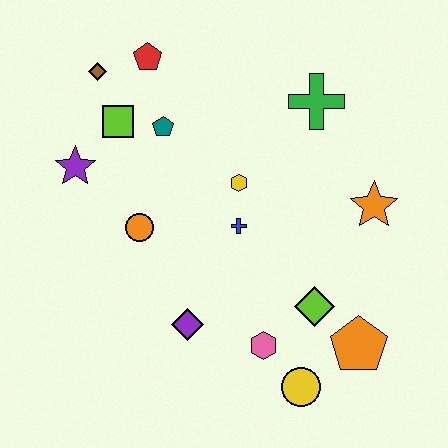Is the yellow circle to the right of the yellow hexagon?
Yes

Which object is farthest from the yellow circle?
The brown diamond is farthest from the yellow circle.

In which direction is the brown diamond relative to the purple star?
The brown diamond is above the purple star.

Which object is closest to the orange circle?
The purple star is closest to the orange circle.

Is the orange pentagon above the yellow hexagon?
No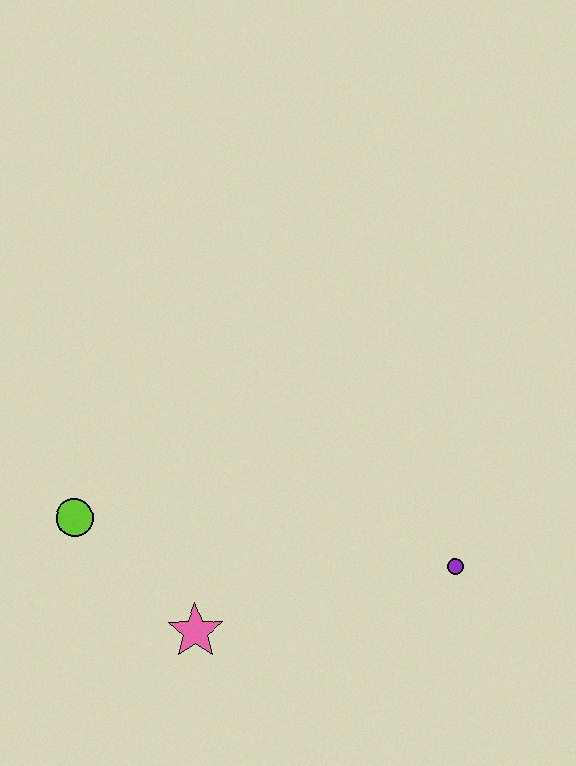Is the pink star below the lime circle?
Yes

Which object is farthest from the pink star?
The purple circle is farthest from the pink star.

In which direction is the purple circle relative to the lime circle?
The purple circle is to the right of the lime circle.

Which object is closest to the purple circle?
The pink star is closest to the purple circle.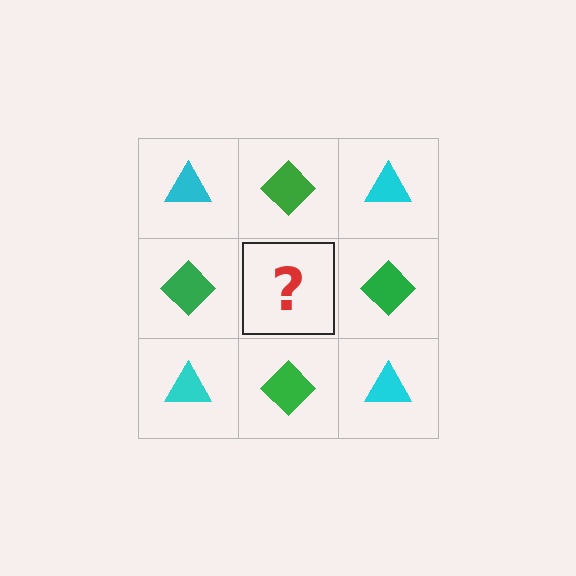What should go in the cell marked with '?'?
The missing cell should contain a cyan triangle.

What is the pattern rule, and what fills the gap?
The rule is that it alternates cyan triangle and green diamond in a checkerboard pattern. The gap should be filled with a cyan triangle.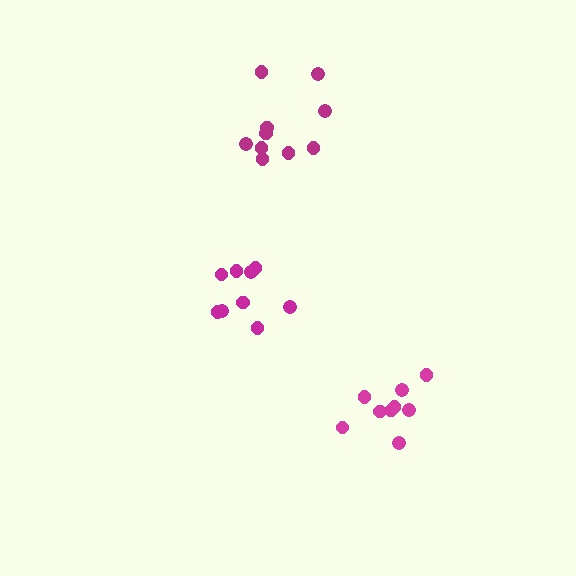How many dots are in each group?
Group 1: 9 dots, Group 2: 9 dots, Group 3: 10 dots (28 total).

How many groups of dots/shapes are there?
There are 3 groups.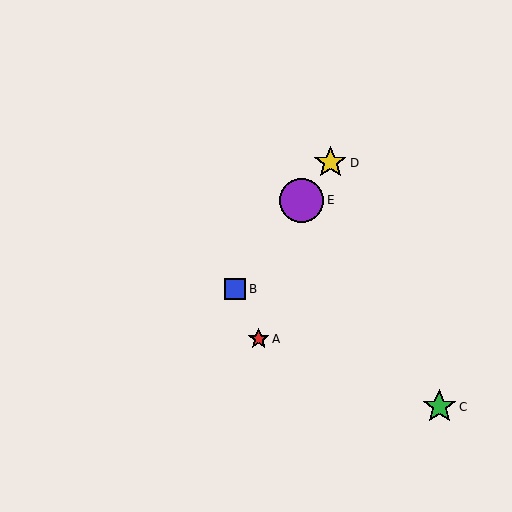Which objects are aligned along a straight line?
Objects B, D, E are aligned along a straight line.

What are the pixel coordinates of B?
Object B is at (235, 289).